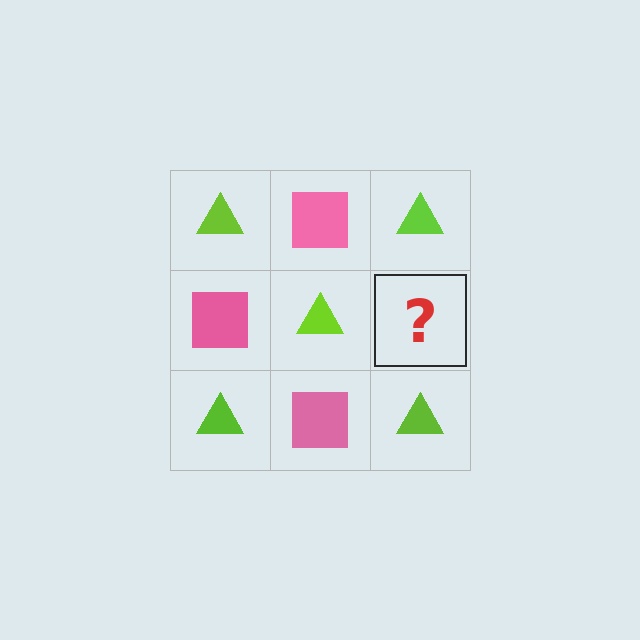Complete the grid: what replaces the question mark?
The question mark should be replaced with a pink square.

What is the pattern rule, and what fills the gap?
The rule is that it alternates lime triangle and pink square in a checkerboard pattern. The gap should be filled with a pink square.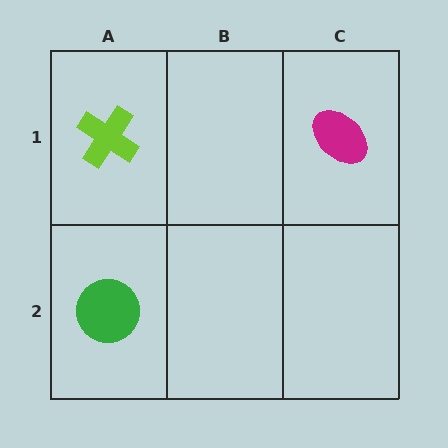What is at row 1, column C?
A magenta ellipse.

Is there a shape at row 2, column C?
No, that cell is empty.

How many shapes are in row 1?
2 shapes.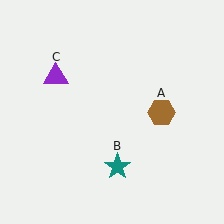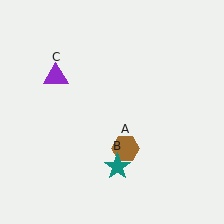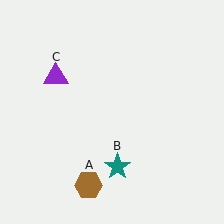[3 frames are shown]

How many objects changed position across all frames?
1 object changed position: brown hexagon (object A).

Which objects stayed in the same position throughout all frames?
Teal star (object B) and purple triangle (object C) remained stationary.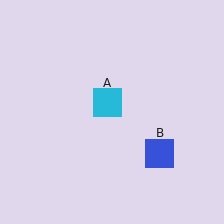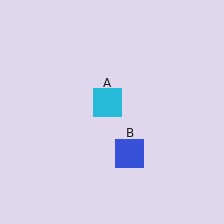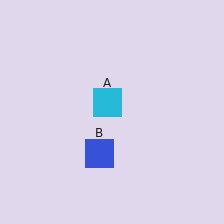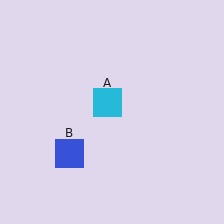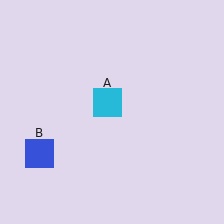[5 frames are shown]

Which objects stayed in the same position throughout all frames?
Cyan square (object A) remained stationary.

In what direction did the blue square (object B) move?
The blue square (object B) moved left.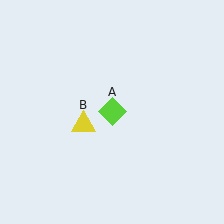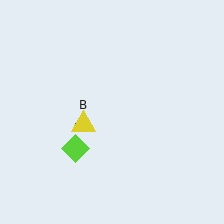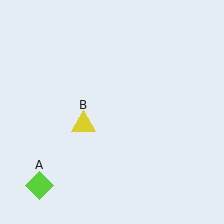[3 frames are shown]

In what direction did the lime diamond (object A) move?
The lime diamond (object A) moved down and to the left.